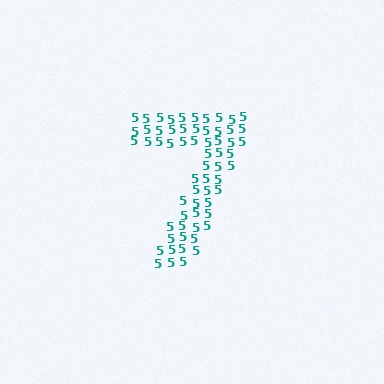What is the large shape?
The large shape is the digit 7.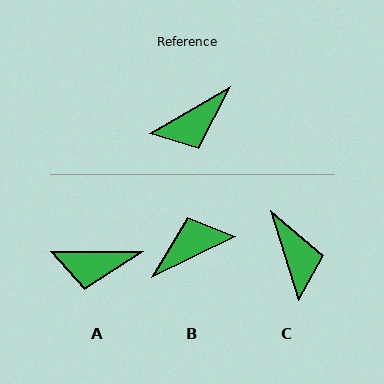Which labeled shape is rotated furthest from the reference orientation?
B, about 176 degrees away.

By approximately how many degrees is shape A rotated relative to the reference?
Approximately 30 degrees clockwise.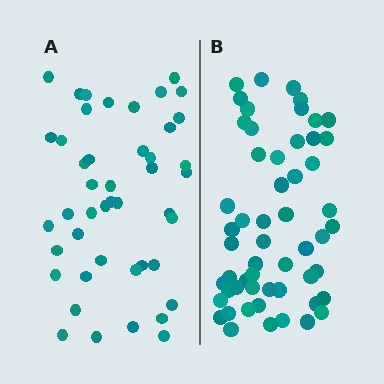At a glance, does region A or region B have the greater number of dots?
Region B (the right region) has more dots.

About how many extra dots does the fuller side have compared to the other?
Region B has roughly 10 or so more dots than region A.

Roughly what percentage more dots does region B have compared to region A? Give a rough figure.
About 20% more.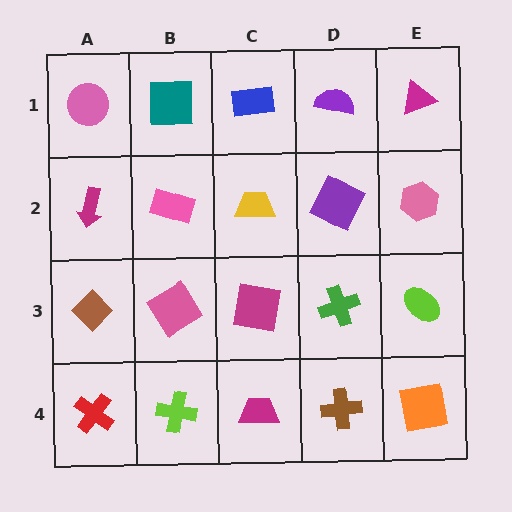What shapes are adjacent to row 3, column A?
A magenta arrow (row 2, column A), a red cross (row 4, column A), a pink diamond (row 3, column B).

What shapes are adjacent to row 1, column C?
A yellow trapezoid (row 2, column C), a teal square (row 1, column B), a purple semicircle (row 1, column D).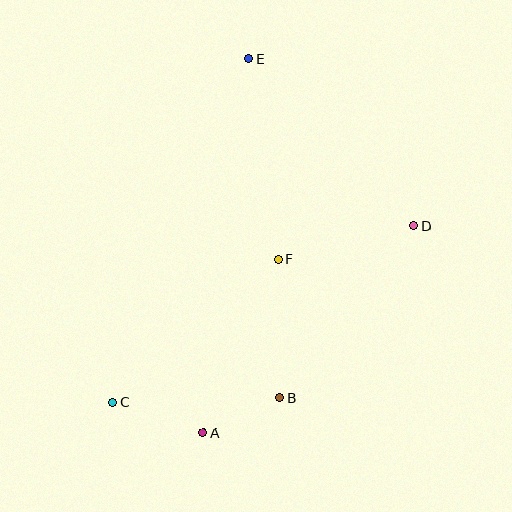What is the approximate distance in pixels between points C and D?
The distance between C and D is approximately 349 pixels.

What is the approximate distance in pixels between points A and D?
The distance between A and D is approximately 295 pixels.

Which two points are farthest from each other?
Points A and E are farthest from each other.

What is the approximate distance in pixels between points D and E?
The distance between D and E is approximately 235 pixels.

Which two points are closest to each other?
Points A and B are closest to each other.